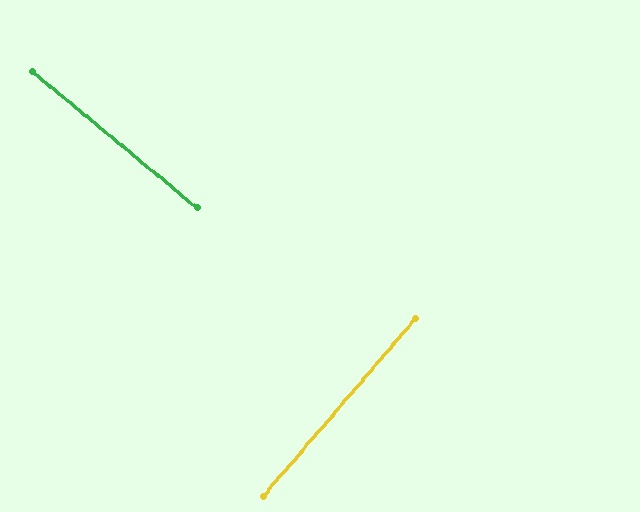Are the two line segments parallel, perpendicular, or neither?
Perpendicular — they meet at approximately 89°.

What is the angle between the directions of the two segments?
Approximately 89 degrees.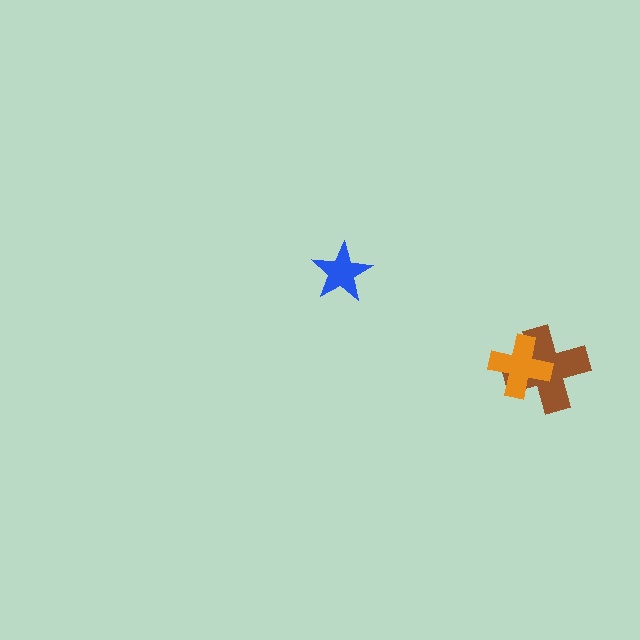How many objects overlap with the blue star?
0 objects overlap with the blue star.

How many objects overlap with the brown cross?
1 object overlaps with the brown cross.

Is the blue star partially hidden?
No, no other shape covers it.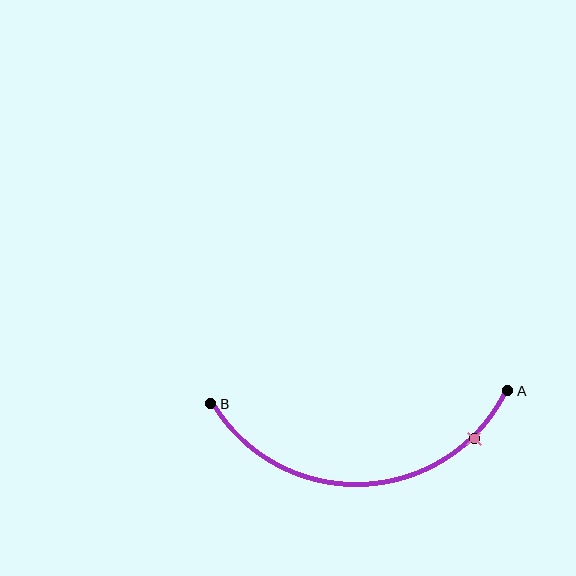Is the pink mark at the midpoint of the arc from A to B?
No. The pink mark lies on the arc but is closer to endpoint A. The arc midpoint would be at the point on the curve equidistant along the arc from both A and B.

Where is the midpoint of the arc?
The arc midpoint is the point on the curve farthest from the straight line joining A and B. It sits below that line.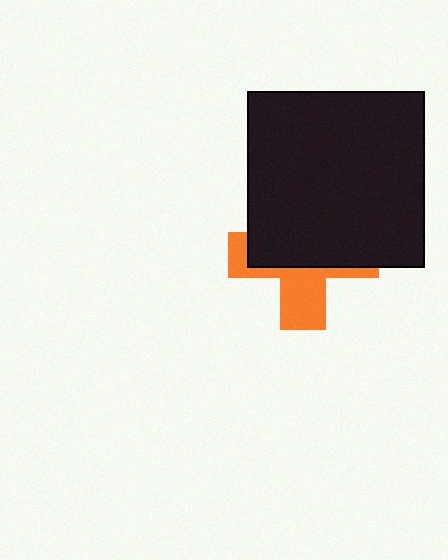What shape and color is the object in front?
The object in front is a black square.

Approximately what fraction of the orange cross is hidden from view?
Roughly 61% of the orange cross is hidden behind the black square.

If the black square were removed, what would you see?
You would see the complete orange cross.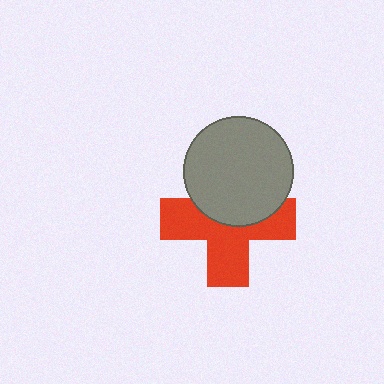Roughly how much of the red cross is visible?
About half of it is visible (roughly 59%).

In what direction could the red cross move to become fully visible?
The red cross could move down. That would shift it out from behind the gray circle entirely.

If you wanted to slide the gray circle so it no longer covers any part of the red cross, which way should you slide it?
Slide it up — that is the most direct way to separate the two shapes.